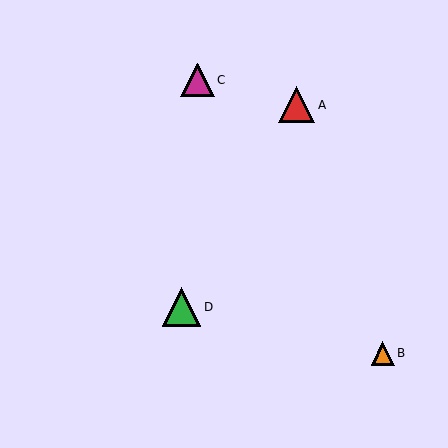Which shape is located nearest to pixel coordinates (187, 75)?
The magenta triangle (labeled C) at (198, 80) is nearest to that location.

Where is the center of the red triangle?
The center of the red triangle is at (297, 105).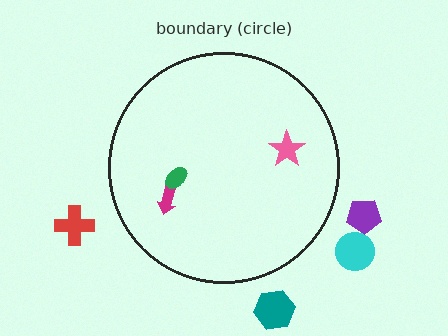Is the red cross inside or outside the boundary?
Outside.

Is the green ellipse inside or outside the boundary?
Inside.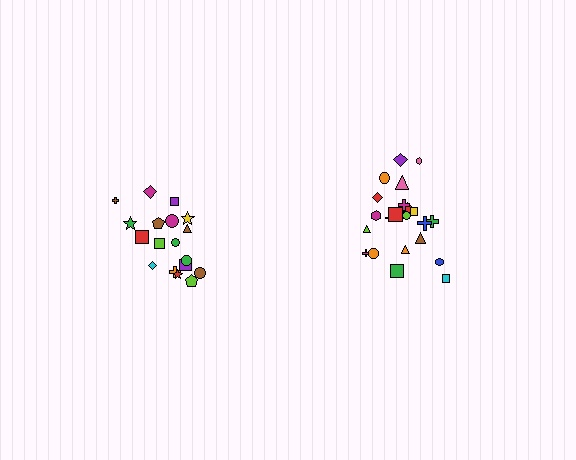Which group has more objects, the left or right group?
The right group.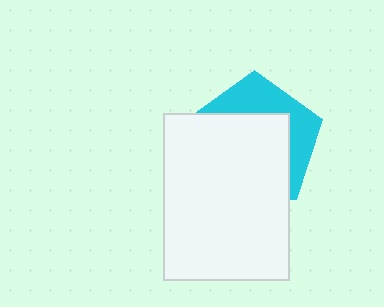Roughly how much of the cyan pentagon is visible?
A small part of it is visible (roughly 36%).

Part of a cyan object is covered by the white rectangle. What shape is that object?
It is a pentagon.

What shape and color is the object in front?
The object in front is a white rectangle.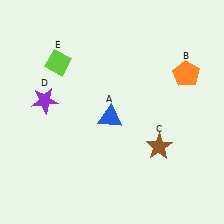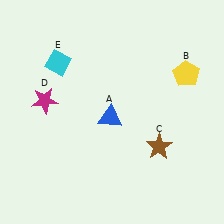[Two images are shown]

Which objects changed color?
B changed from orange to yellow. D changed from purple to magenta. E changed from lime to cyan.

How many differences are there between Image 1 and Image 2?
There are 3 differences between the two images.